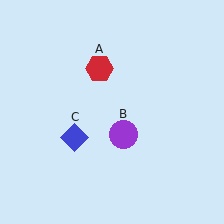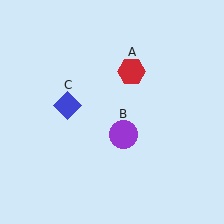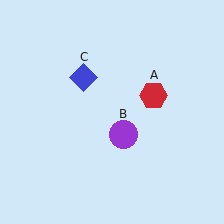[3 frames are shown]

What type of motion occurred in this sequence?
The red hexagon (object A), blue diamond (object C) rotated clockwise around the center of the scene.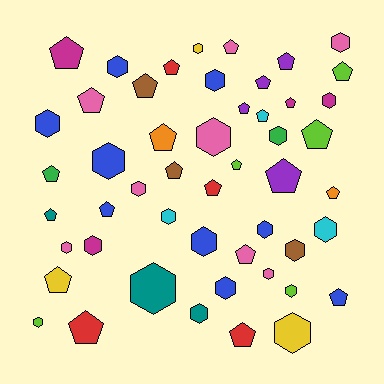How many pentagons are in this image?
There are 26 pentagons.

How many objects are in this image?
There are 50 objects.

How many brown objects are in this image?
There are 3 brown objects.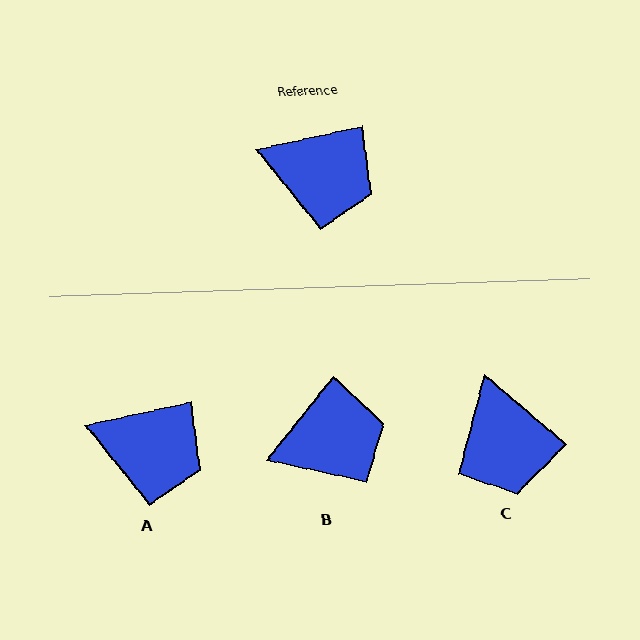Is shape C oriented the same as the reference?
No, it is off by about 53 degrees.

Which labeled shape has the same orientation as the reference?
A.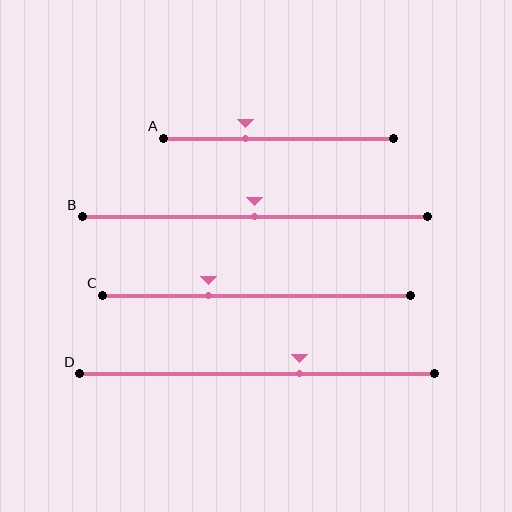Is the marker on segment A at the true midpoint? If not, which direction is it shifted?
No, the marker on segment A is shifted to the left by about 14% of the segment length.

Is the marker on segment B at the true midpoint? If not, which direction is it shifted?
Yes, the marker on segment B is at the true midpoint.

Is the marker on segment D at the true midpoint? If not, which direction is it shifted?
No, the marker on segment D is shifted to the right by about 12% of the segment length.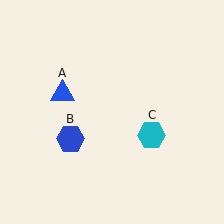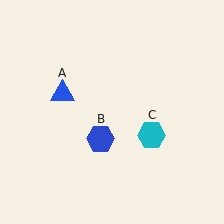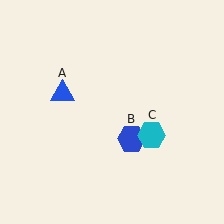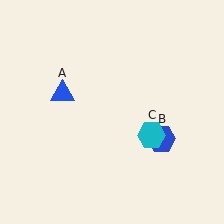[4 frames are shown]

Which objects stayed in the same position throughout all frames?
Blue triangle (object A) and cyan hexagon (object C) remained stationary.